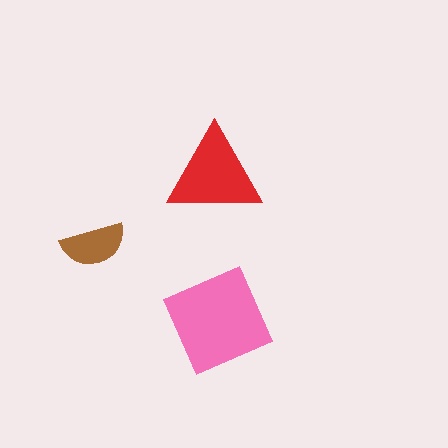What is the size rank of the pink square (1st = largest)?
1st.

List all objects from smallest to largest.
The brown semicircle, the red triangle, the pink square.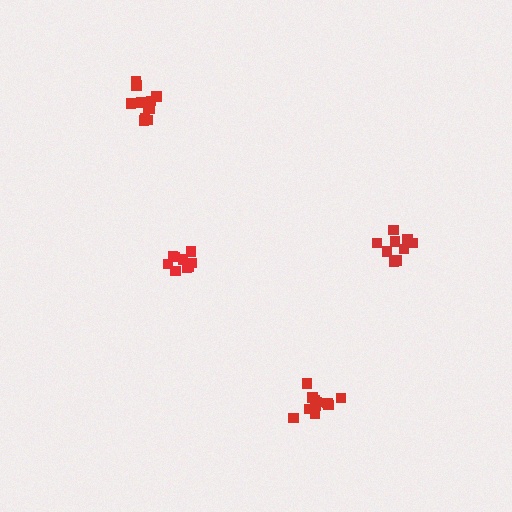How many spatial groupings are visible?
There are 4 spatial groupings.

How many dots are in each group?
Group 1: 11 dots, Group 2: 11 dots, Group 3: 9 dots, Group 4: 9 dots (40 total).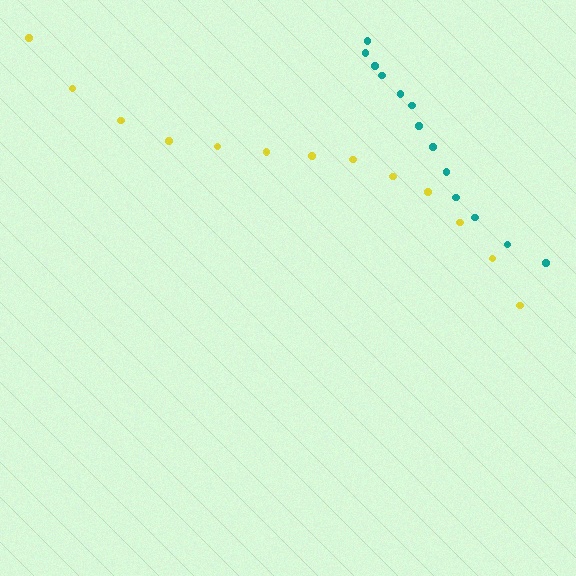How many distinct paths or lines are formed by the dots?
There are 2 distinct paths.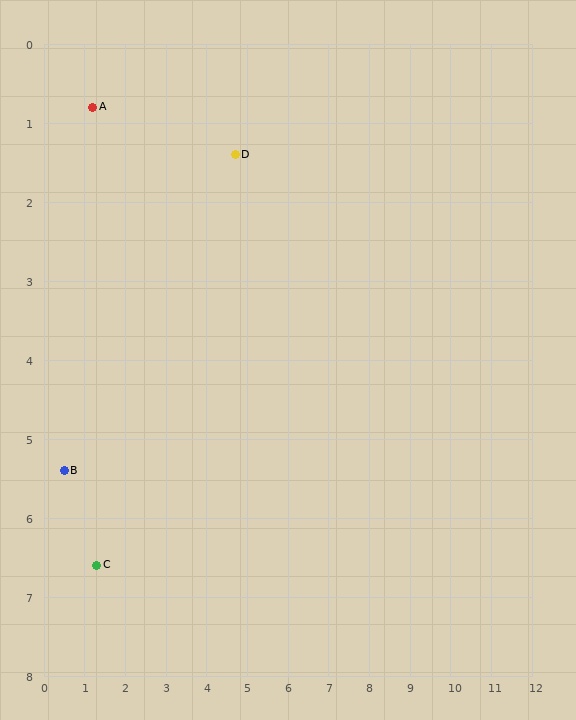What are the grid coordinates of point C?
Point C is at approximately (1.3, 6.6).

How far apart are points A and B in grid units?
Points A and B are about 4.7 grid units apart.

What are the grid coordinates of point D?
Point D is at approximately (4.7, 1.4).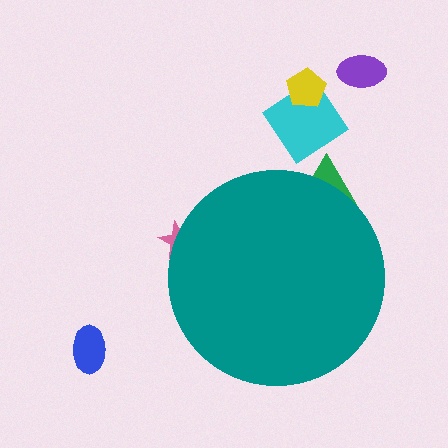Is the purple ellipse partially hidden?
No, the purple ellipse is fully visible.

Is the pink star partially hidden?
Yes, the pink star is partially hidden behind the teal circle.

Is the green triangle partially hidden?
Yes, the green triangle is partially hidden behind the teal circle.